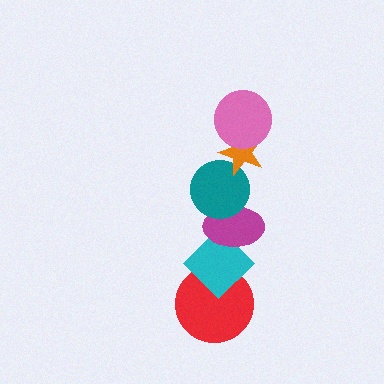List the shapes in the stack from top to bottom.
From top to bottom: the pink circle, the orange star, the teal circle, the magenta ellipse, the cyan diamond, the red circle.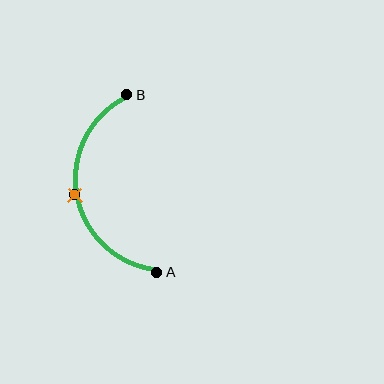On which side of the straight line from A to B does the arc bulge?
The arc bulges to the left of the straight line connecting A and B.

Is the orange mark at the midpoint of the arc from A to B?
Yes. The orange mark lies on the arc at equal arc-length from both A and B — it is the arc midpoint.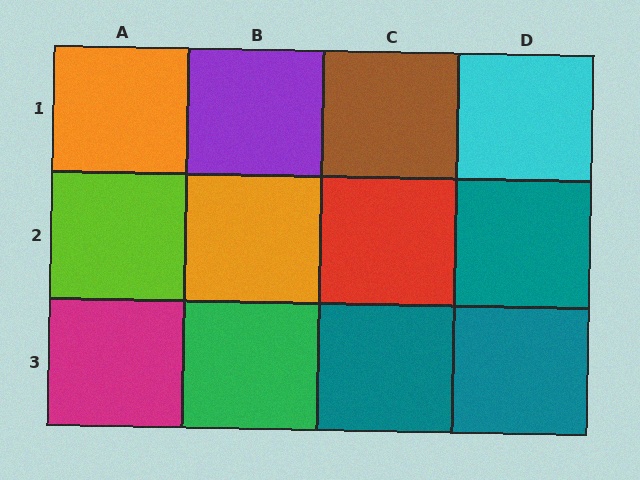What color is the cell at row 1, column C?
Brown.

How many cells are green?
1 cell is green.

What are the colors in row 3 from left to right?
Magenta, green, teal, teal.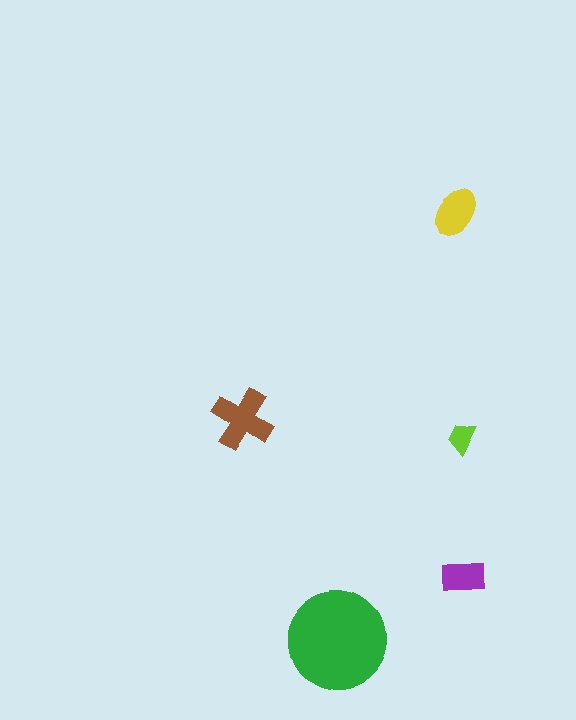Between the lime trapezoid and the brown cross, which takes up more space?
The brown cross.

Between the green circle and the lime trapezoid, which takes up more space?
The green circle.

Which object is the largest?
The green circle.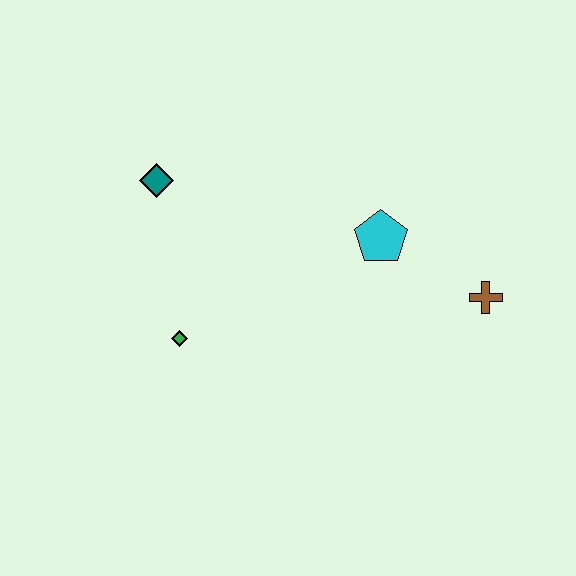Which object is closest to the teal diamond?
The green diamond is closest to the teal diamond.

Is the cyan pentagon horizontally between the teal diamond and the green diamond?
No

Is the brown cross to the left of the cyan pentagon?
No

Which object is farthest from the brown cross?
The teal diamond is farthest from the brown cross.